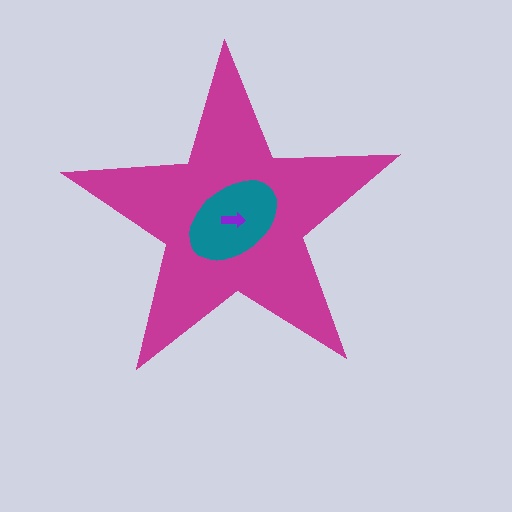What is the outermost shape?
The magenta star.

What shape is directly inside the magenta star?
The teal ellipse.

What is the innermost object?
The purple arrow.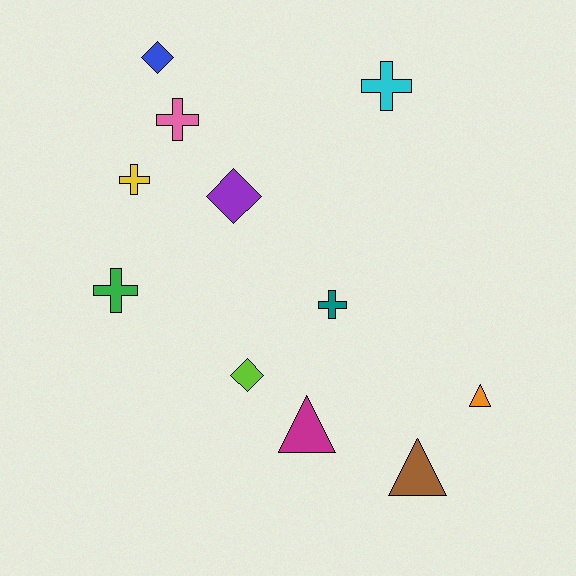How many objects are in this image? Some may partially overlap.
There are 11 objects.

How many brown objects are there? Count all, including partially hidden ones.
There is 1 brown object.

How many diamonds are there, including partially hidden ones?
There are 3 diamonds.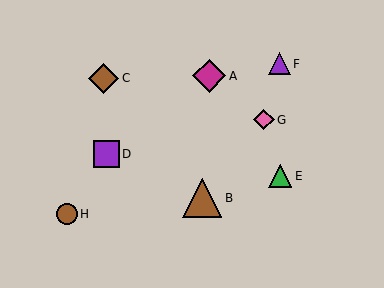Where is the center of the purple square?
The center of the purple square is at (106, 154).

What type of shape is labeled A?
Shape A is a magenta diamond.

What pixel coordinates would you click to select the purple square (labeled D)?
Click at (106, 154) to select the purple square D.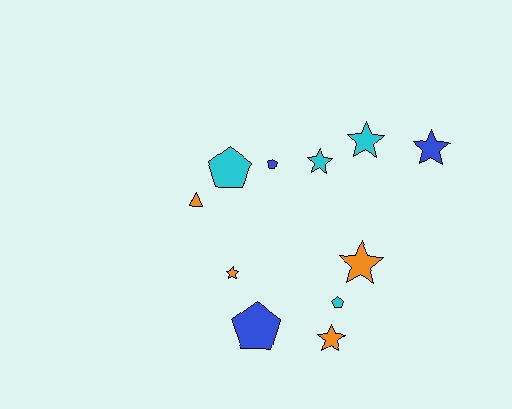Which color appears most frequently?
Cyan, with 4 objects.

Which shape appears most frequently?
Star, with 6 objects.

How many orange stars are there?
There are 3 orange stars.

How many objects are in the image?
There are 11 objects.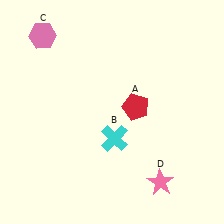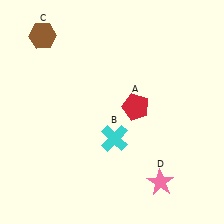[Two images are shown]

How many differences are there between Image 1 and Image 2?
There is 1 difference between the two images.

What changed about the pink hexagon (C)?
In Image 1, C is pink. In Image 2, it changed to brown.